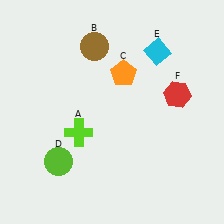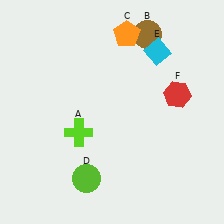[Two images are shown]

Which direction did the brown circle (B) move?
The brown circle (B) moved right.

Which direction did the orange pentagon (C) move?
The orange pentagon (C) moved up.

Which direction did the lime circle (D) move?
The lime circle (D) moved right.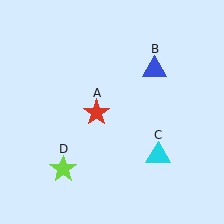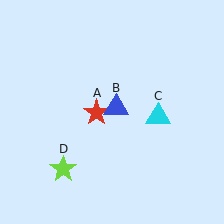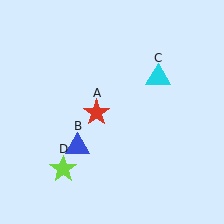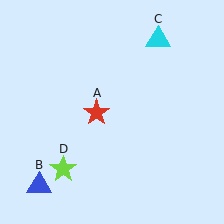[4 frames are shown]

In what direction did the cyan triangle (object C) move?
The cyan triangle (object C) moved up.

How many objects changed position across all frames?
2 objects changed position: blue triangle (object B), cyan triangle (object C).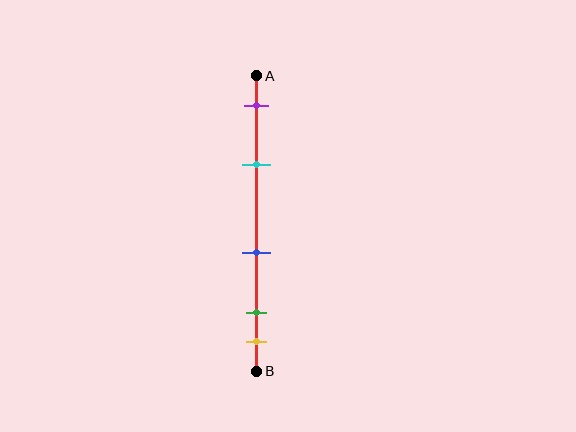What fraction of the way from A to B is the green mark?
The green mark is approximately 80% (0.8) of the way from A to B.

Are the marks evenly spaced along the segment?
No, the marks are not evenly spaced.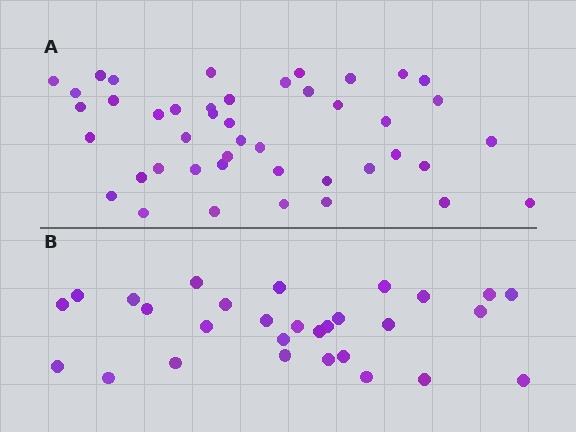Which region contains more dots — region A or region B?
Region A (the top region) has more dots.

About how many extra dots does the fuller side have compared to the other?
Region A has approximately 15 more dots than region B.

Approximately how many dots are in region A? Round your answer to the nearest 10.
About 40 dots. (The exact count is 44, which rounds to 40.)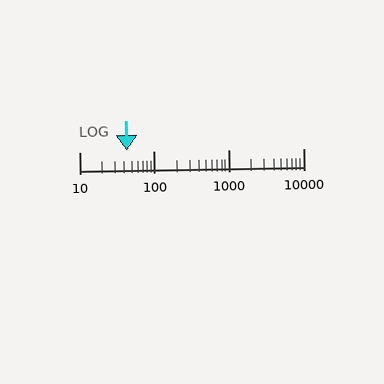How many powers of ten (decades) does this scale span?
The scale spans 3 decades, from 10 to 10000.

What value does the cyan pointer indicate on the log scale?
The pointer indicates approximately 43.